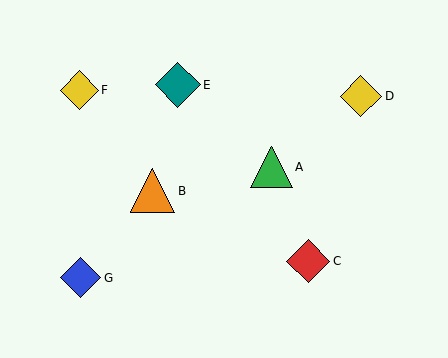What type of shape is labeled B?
Shape B is an orange triangle.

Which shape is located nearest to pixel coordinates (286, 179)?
The green triangle (labeled A) at (271, 167) is nearest to that location.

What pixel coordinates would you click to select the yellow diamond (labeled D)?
Click at (361, 96) to select the yellow diamond D.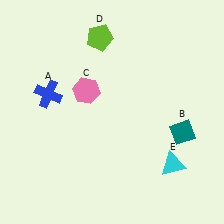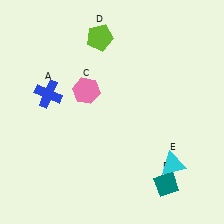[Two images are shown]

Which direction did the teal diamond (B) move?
The teal diamond (B) moved down.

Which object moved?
The teal diamond (B) moved down.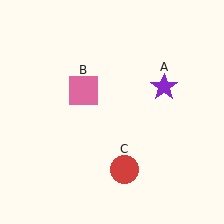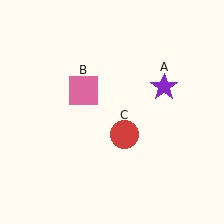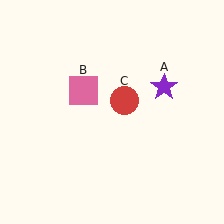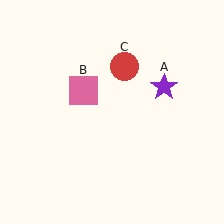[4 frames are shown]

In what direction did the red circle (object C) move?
The red circle (object C) moved up.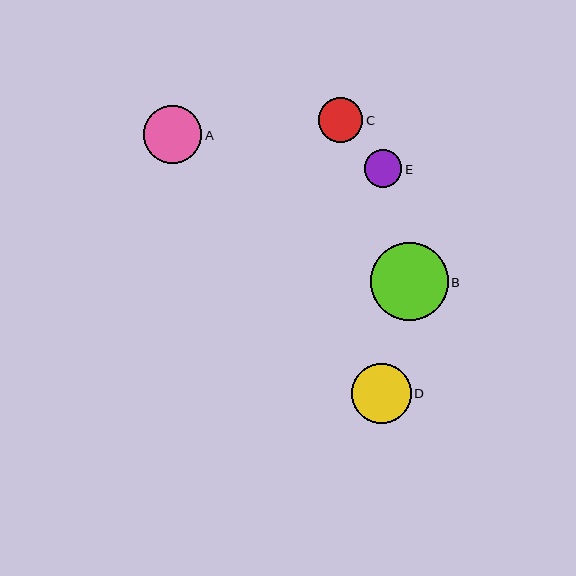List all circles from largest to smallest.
From largest to smallest: B, D, A, C, E.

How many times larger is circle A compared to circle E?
Circle A is approximately 1.6 times the size of circle E.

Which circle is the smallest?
Circle E is the smallest with a size of approximately 38 pixels.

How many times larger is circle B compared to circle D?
Circle B is approximately 1.3 times the size of circle D.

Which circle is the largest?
Circle B is the largest with a size of approximately 78 pixels.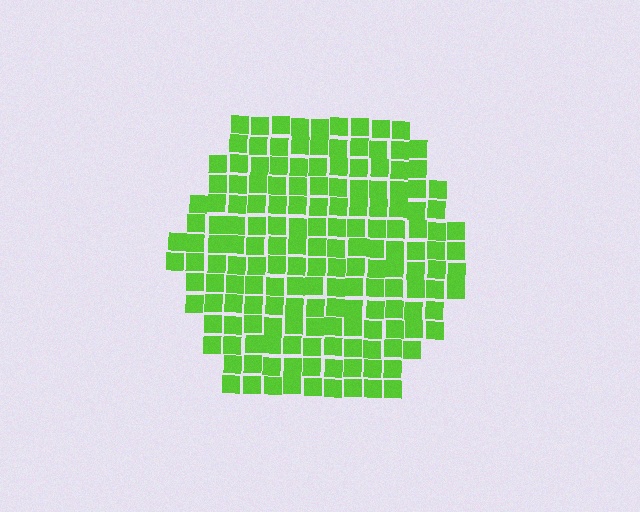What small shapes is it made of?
It is made of small squares.